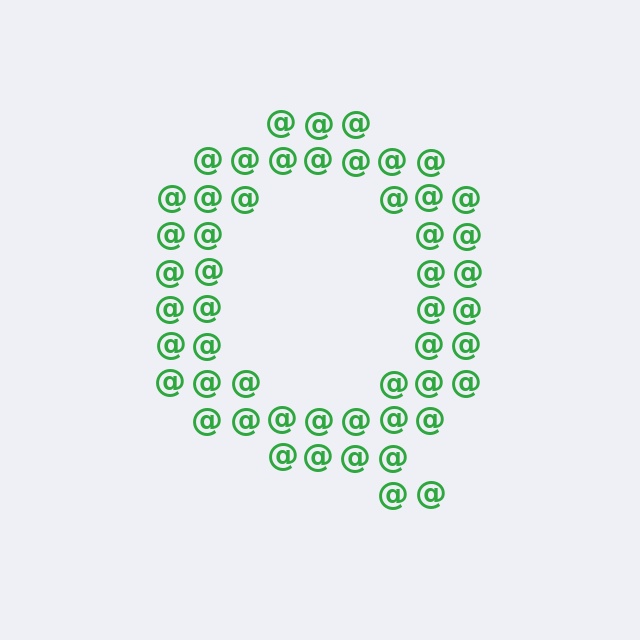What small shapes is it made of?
It is made of small at signs.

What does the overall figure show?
The overall figure shows the letter Q.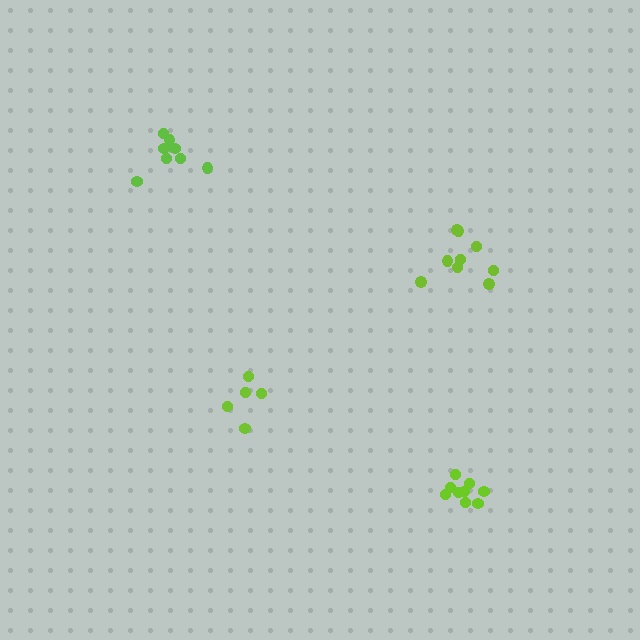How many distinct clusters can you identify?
There are 4 distinct clusters.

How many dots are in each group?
Group 1: 9 dots, Group 2: 5 dots, Group 3: 8 dots, Group 4: 9 dots (31 total).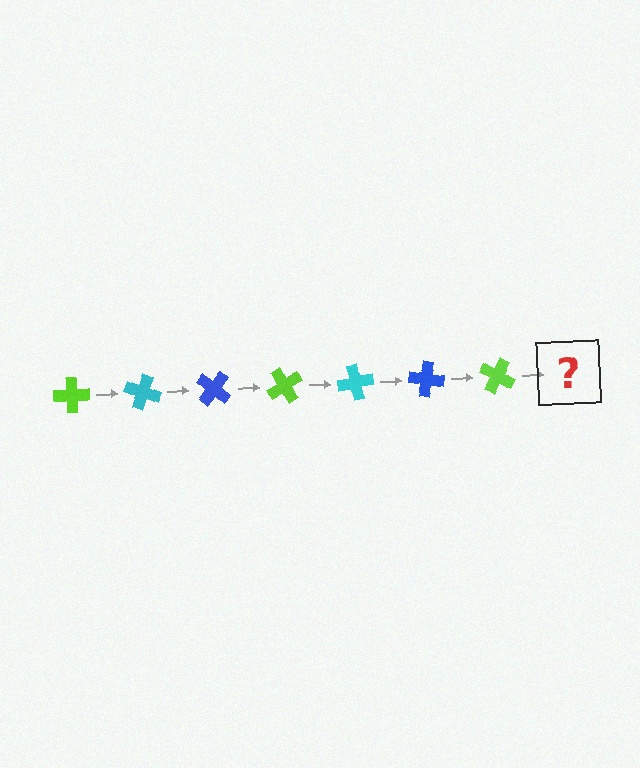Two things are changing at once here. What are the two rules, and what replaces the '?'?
The two rules are that it rotates 20 degrees each step and the color cycles through lime, cyan, and blue. The '?' should be a cyan cross, rotated 140 degrees from the start.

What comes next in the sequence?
The next element should be a cyan cross, rotated 140 degrees from the start.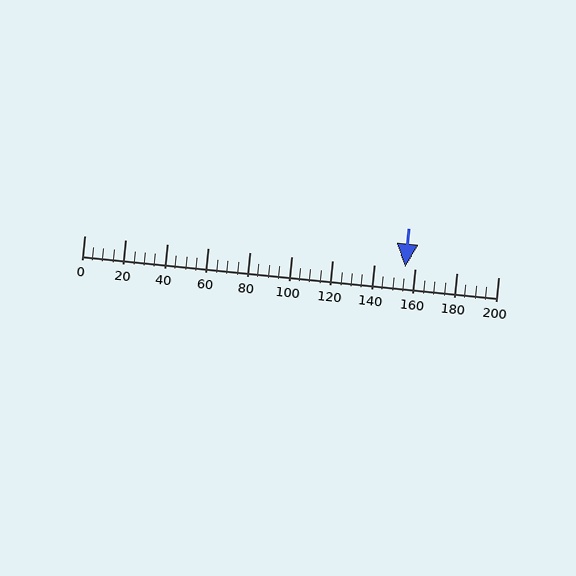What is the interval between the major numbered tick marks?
The major tick marks are spaced 20 units apart.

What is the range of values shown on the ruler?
The ruler shows values from 0 to 200.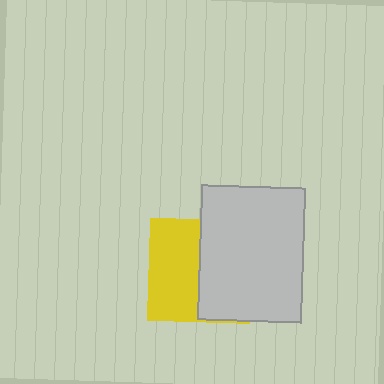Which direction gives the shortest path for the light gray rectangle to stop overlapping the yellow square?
Moving right gives the shortest separation.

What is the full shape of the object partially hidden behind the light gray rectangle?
The partially hidden object is a yellow square.